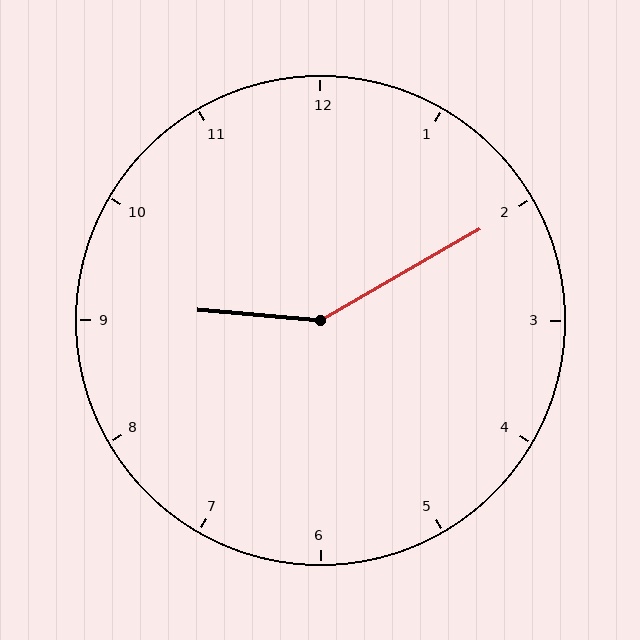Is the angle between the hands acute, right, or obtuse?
It is obtuse.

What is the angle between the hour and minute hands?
Approximately 145 degrees.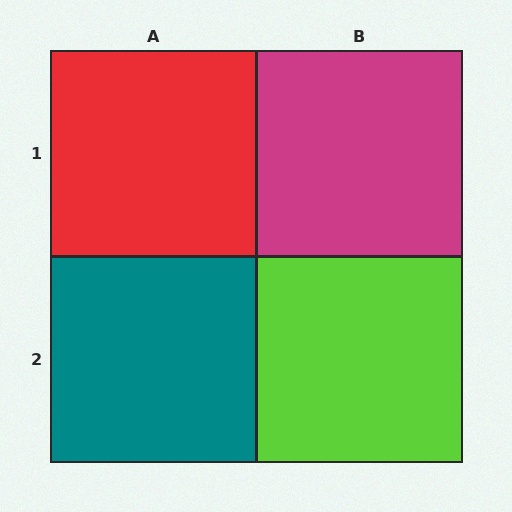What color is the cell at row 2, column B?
Lime.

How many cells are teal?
1 cell is teal.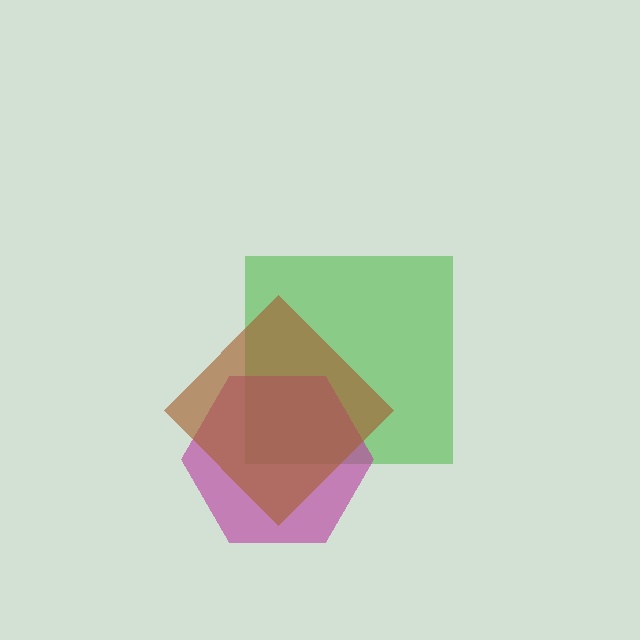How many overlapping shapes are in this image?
There are 3 overlapping shapes in the image.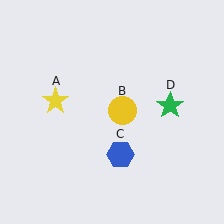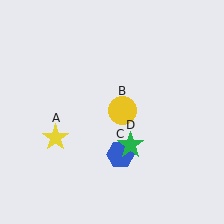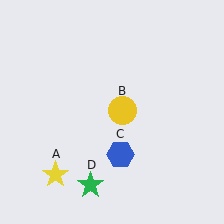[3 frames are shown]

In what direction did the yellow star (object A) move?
The yellow star (object A) moved down.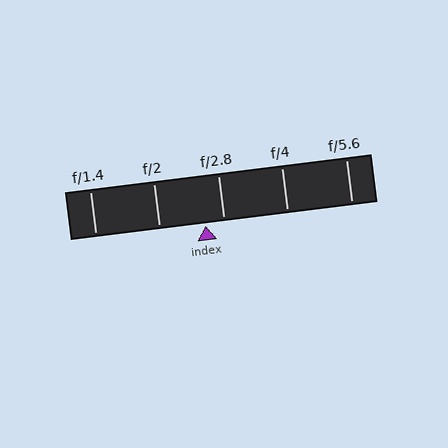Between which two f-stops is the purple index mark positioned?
The index mark is between f/2 and f/2.8.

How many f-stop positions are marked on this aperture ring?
There are 5 f-stop positions marked.